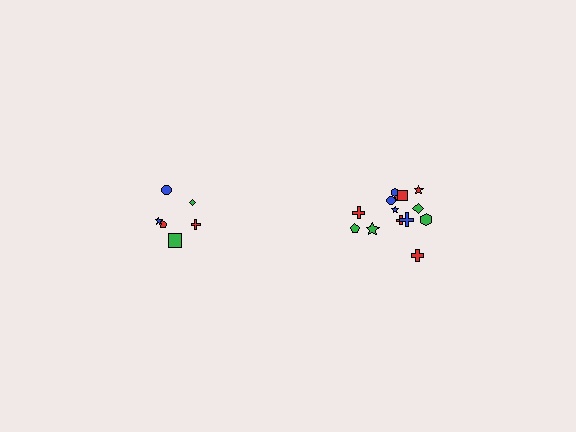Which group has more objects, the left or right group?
The right group.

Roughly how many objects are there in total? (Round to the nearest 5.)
Roughly 20 objects in total.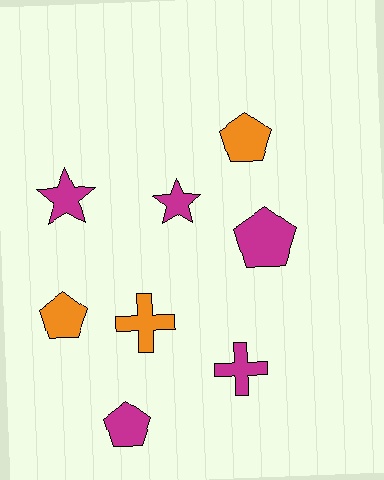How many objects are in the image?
There are 8 objects.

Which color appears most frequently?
Magenta, with 5 objects.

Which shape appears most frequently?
Pentagon, with 4 objects.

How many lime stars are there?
There are no lime stars.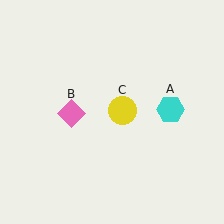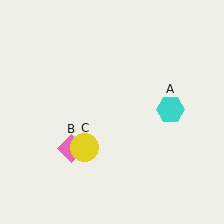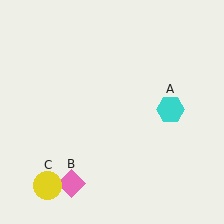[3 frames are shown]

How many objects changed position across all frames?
2 objects changed position: pink diamond (object B), yellow circle (object C).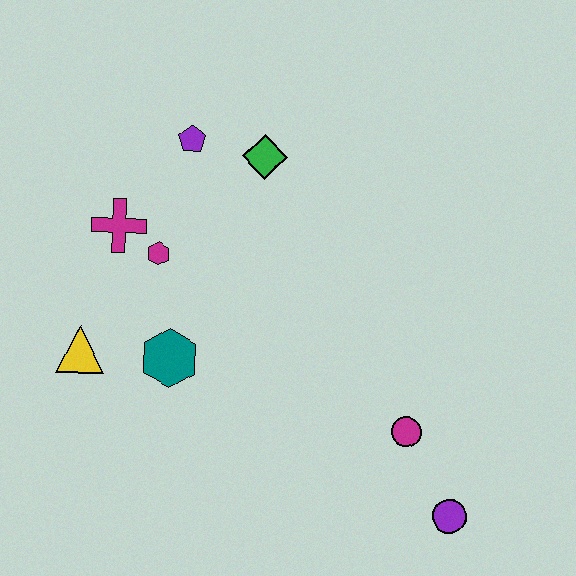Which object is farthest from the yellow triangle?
The purple circle is farthest from the yellow triangle.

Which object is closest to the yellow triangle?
The teal hexagon is closest to the yellow triangle.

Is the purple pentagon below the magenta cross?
No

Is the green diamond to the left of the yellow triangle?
No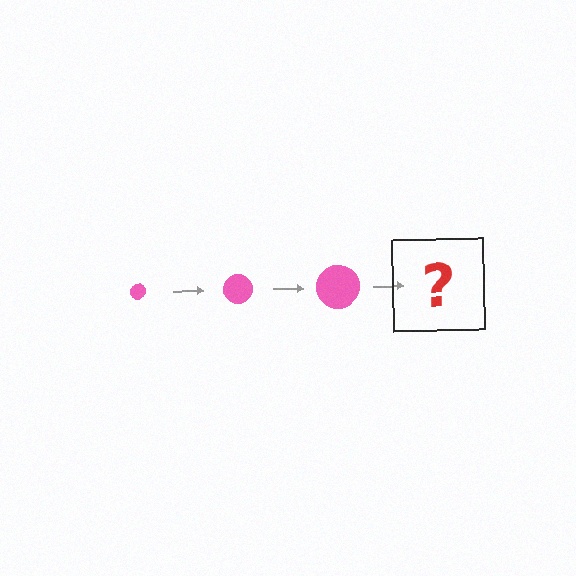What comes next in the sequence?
The next element should be a pink circle, larger than the previous one.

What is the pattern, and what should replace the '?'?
The pattern is that the circle gets progressively larger each step. The '?' should be a pink circle, larger than the previous one.